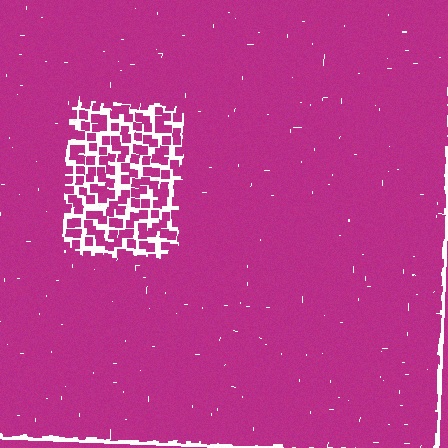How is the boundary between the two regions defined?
The boundary is defined by a change in element density (approximately 2.9x ratio). All elements are the same color, size, and shape.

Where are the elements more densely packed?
The elements are more densely packed outside the rectangle boundary.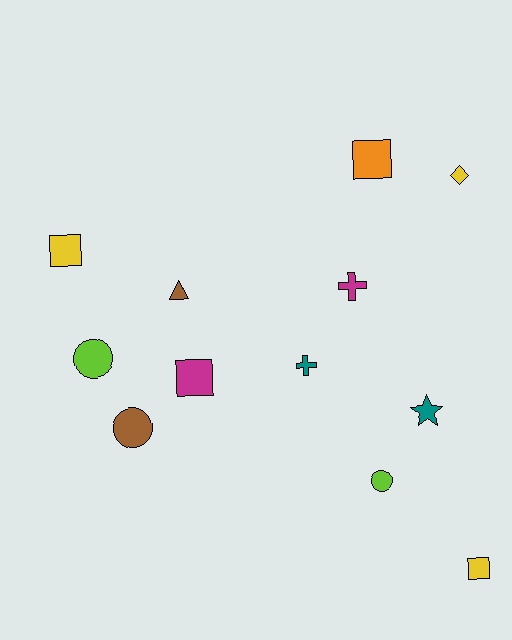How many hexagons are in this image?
There are no hexagons.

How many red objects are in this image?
There are no red objects.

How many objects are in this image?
There are 12 objects.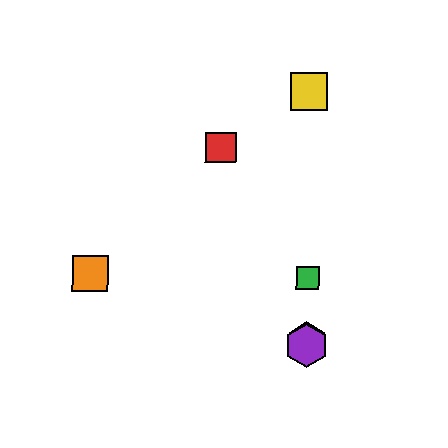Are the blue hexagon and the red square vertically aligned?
No, the blue hexagon is at x≈307 and the red square is at x≈221.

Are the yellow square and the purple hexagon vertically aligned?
Yes, both are at x≈309.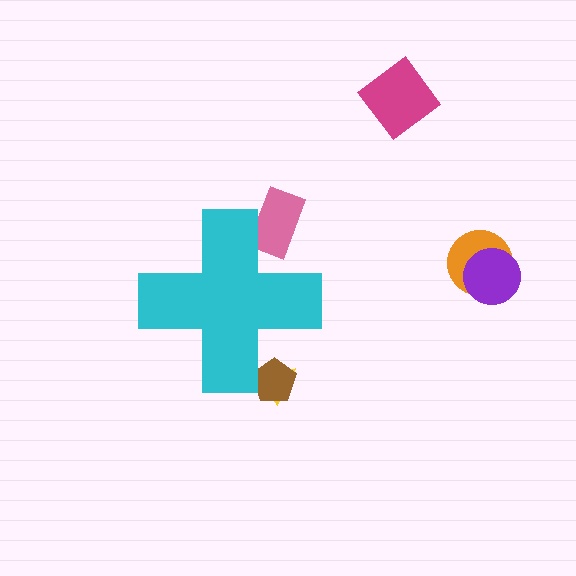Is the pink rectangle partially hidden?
Yes, the pink rectangle is partially hidden behind the cyan cross.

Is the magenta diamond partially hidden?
No, the magenta diamond is fully visible.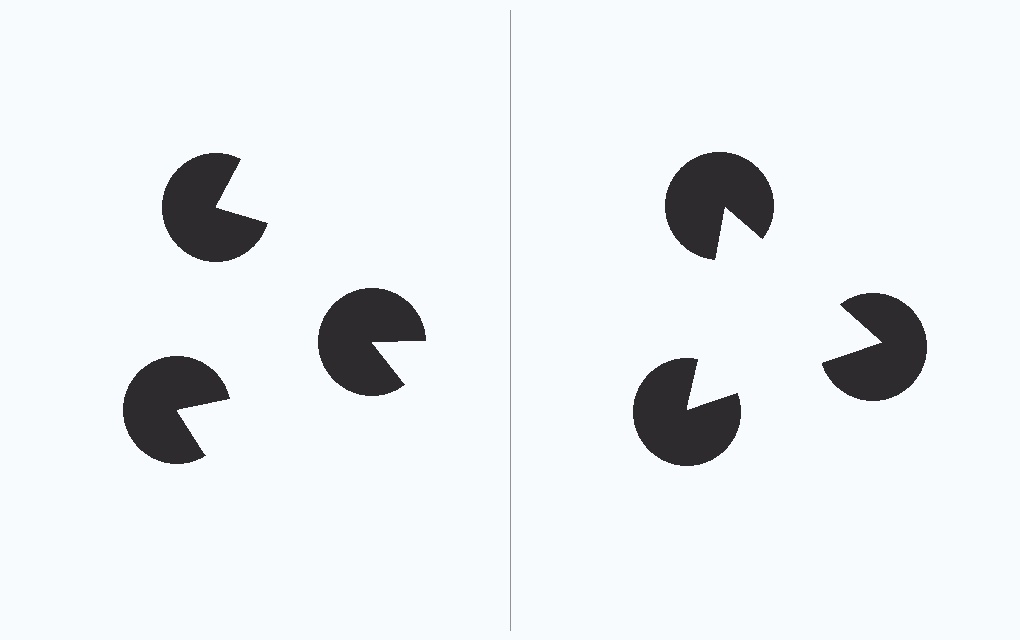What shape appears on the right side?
An illusory triangle.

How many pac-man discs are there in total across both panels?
6 — 3 on each side.